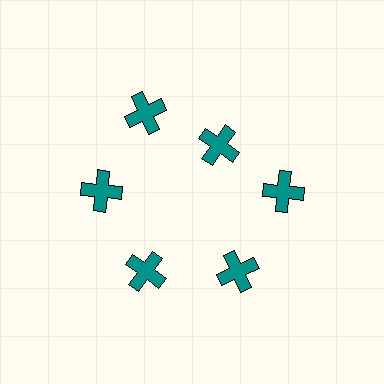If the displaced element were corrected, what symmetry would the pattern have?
It would have 6-fold rotational symmetry — the pattern would map onto itself every 60 degrees.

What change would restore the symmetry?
The symmetry would be restored by moving it outward, back onto the ring so that all 6 crosses sit at equal angles and equal distance from the center.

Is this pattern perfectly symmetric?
No. The 6 teal crosses are arranged in a ring, but one element near the 1 o'clock position is pulled inward toward the center, breaking the 6-fold rotational symmetry.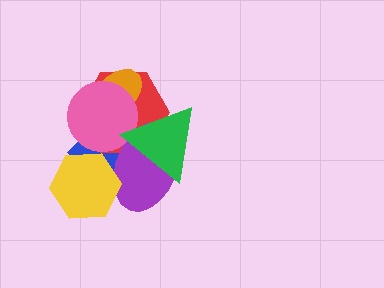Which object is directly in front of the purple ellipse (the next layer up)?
The pink circle is directly in front of the purple ellipse.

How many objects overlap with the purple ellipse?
5 objects overlap with the purple ellipse.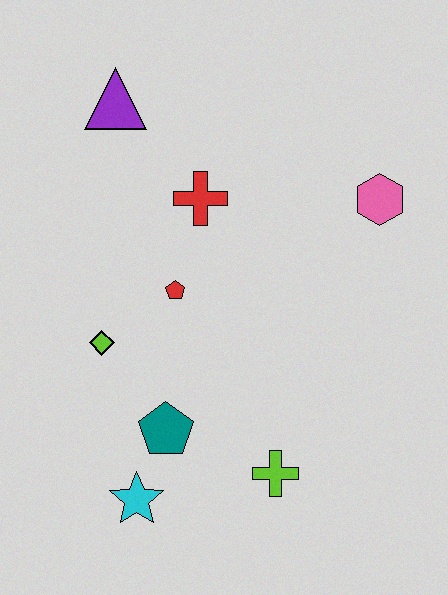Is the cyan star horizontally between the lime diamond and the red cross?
Yes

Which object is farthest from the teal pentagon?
The purple triangle is farthest from the teal pentagon.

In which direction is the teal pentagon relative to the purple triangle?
The teal pentagon is below the purple triangle.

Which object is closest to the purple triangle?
The red cross is closest to the purple triangle.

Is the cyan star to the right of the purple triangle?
Yes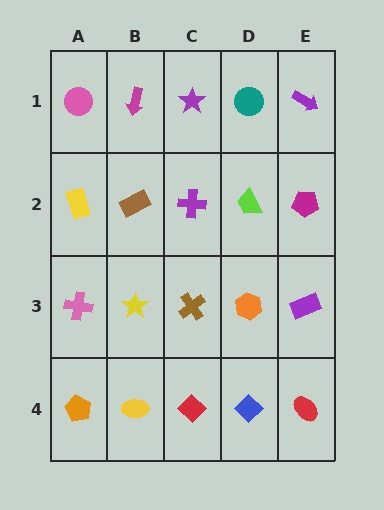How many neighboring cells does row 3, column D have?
4.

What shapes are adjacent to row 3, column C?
A purple cross (row 2, column C), a red diamond (row 4, column C), a yellow star (row 3, column B), an orange hexagon (row 3, column D).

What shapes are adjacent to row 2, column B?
A magenta arrow (row 1, column B), a yellow star (row 3, column B), a yellow rectangle (row 2, column A), a purple cross (row 2, column C).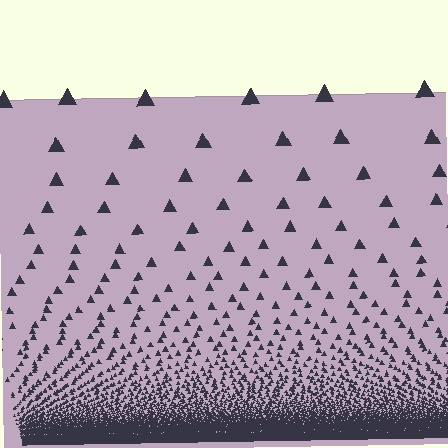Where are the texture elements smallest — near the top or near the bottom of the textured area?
Near the bottom.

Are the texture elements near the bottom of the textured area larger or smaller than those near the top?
Smaller. The gradient is inverted — elements near the bottom are smaller and denser.